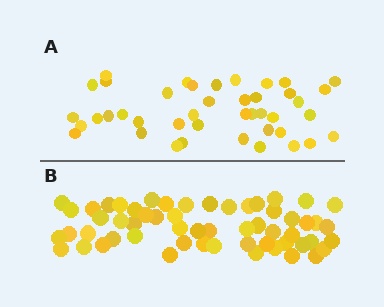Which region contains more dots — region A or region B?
Region B (the bottom region) has more dots.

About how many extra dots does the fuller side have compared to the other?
Region B has approximately 15 more dots than region A.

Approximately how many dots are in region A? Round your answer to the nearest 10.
About 40 dots. (The exact count is 42, which rounds to 40.)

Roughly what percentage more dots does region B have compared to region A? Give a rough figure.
About 35% more.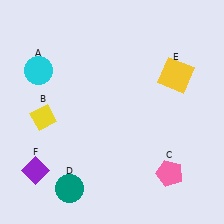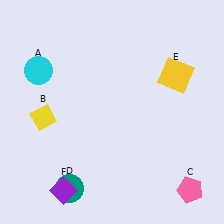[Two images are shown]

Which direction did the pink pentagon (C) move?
The pink pentagon (C) moved right.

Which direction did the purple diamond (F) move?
The purple diamond (F) moved right.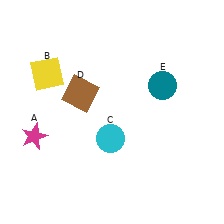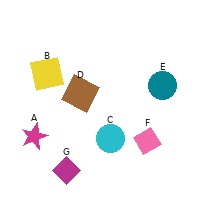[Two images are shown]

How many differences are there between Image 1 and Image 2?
There are 2 differences between the two images.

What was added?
A pink diamond (F), a magenta diamond (G) were added in Image 2.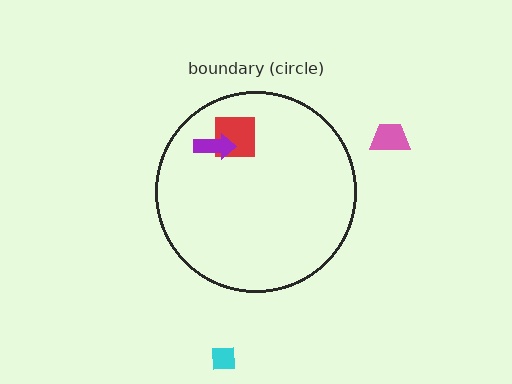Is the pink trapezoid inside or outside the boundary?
Outside.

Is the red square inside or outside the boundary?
Inside.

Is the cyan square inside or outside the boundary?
Outside.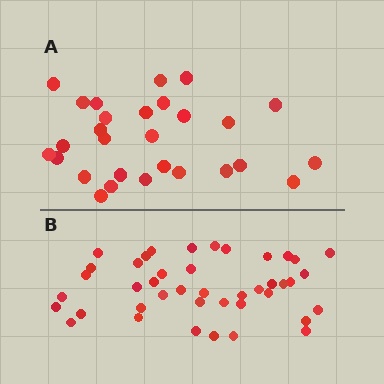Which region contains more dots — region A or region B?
Region B (the bottom region) has more dots.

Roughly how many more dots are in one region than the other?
Region B has approximately 15 more dots than region A.